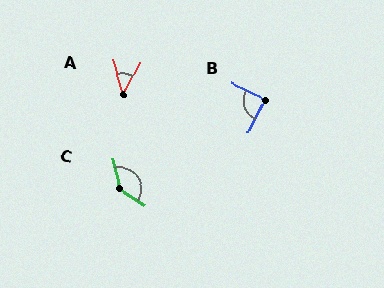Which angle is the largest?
C, at approximately 137 degrees.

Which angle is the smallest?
A, at approximately 44 degrees.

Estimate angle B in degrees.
Approximately 90 degrees.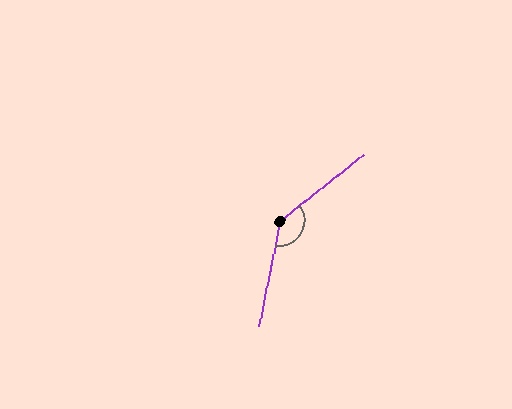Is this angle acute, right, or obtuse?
It is obtuse.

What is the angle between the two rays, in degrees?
Approximately 140 degrees.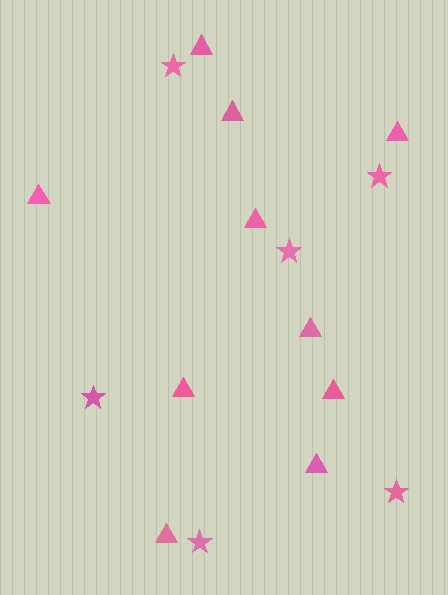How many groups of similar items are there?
There are 2 groups: one group of stars (6) and one group of triangles (10).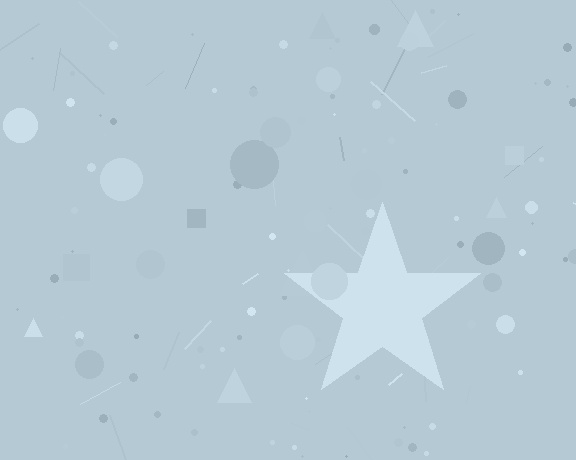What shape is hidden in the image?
A star is hidden in the image.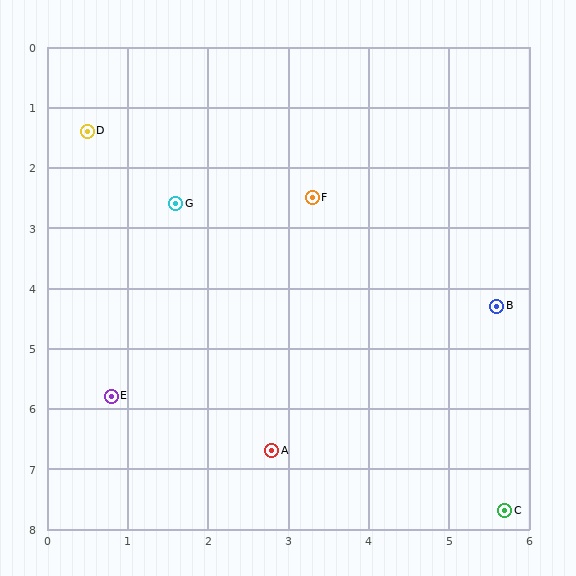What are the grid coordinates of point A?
Point A is at approximately (2.8, 6.7).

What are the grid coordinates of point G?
Point G is at approximately (1.6, 2.6).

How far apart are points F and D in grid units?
Points F and D are about 3.0 grid units apart.